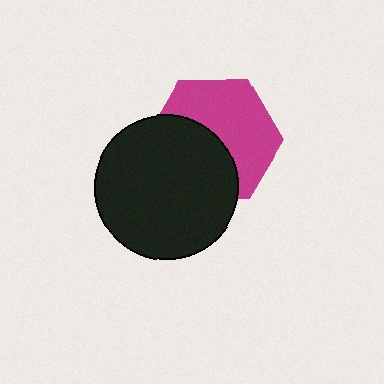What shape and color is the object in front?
The object in front is a black circle.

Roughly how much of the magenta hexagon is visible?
About half of it is visible (roughly 55%).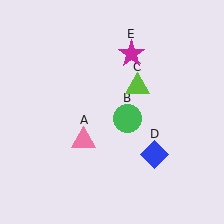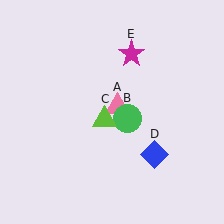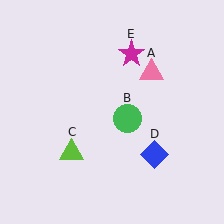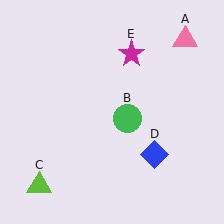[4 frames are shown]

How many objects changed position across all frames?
2 objects changed position: pink triangle (object A), lime triangle (object C).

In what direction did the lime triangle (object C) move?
The lime triangle (object C) moved down and to the left.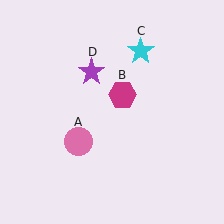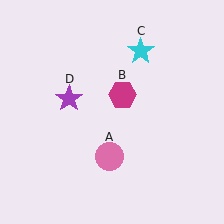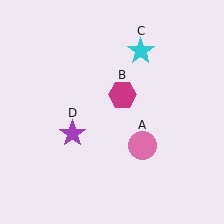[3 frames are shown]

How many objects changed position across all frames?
2 objects changed position: pink circle (object A), purple star (object D).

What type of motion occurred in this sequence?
The pink circle (object A), purple star (object D) rotated counterclockwise around the center of the scene.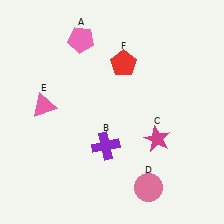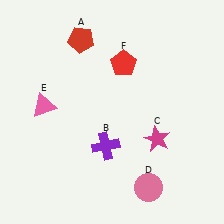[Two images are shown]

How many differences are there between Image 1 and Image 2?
There is 1 difference between the two images.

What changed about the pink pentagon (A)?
In Image 1, A is pink. In Image 2, it changed to red.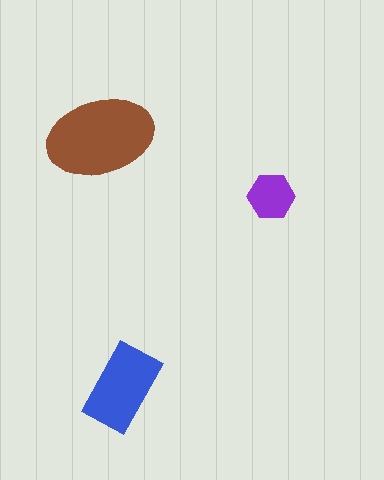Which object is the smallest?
The purple hexagon.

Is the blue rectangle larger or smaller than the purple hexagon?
Larger.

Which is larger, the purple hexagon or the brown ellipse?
The brown ellipse.